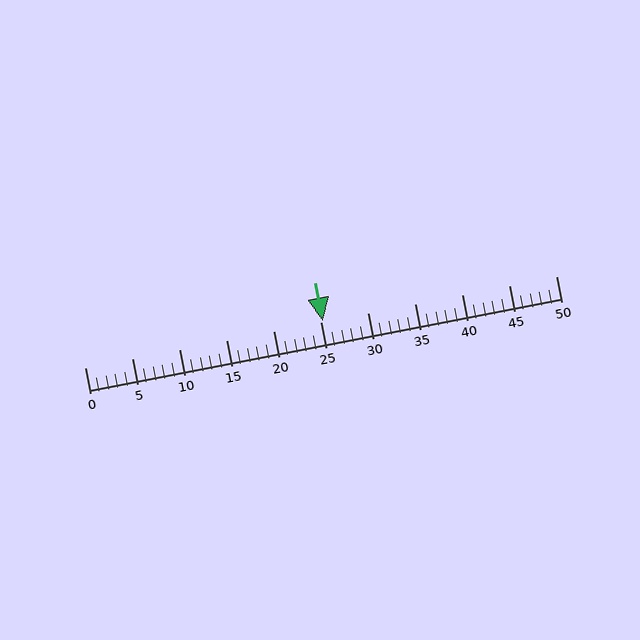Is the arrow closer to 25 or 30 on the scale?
The arrow is closer to 25.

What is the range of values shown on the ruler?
The ruler shows values from 0 to 50.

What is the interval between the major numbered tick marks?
The major tick marks are spaced 5 units apart.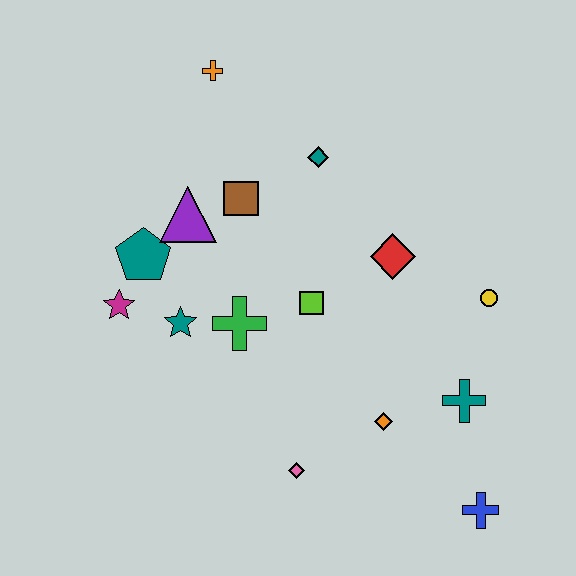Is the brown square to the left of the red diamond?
Yes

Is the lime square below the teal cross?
No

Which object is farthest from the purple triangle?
The blue cross is farthest from the purple triangle.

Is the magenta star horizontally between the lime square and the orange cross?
No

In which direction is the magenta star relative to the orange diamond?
The magenta star is to the left of the orange diamond.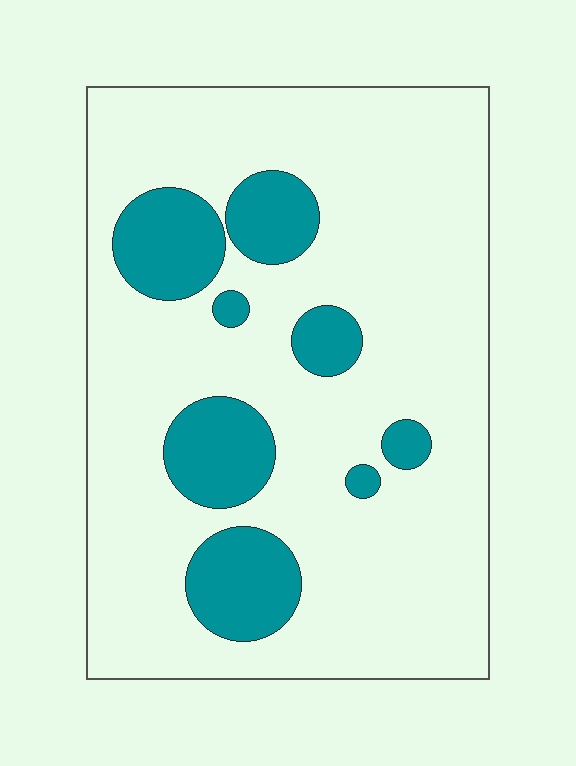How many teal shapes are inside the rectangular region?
8.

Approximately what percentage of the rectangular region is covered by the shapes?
Approximately 20%.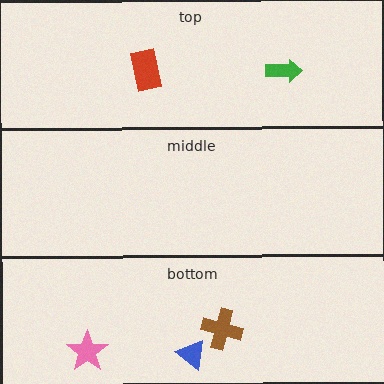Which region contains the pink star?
The bottom region.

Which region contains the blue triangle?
The bottom region.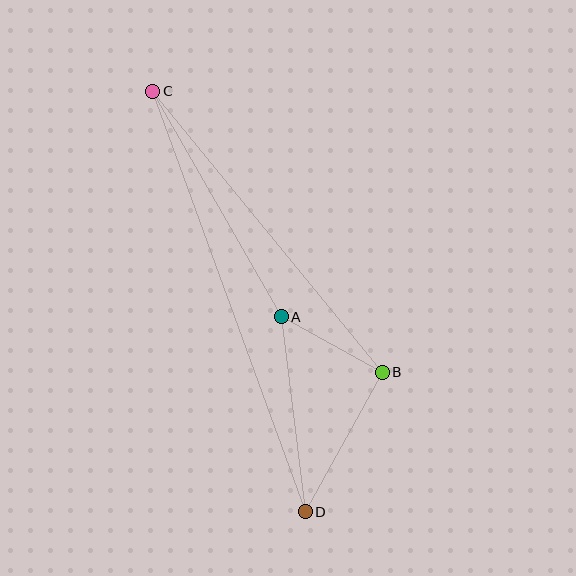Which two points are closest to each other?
Points A and B are closest to each other.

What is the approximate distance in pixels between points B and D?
The distance between B and D is approximately 160 pixels.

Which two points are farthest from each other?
Points C and D are farthest from each other.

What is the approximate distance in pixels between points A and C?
The distance between A and C is approximately 259 pixels.